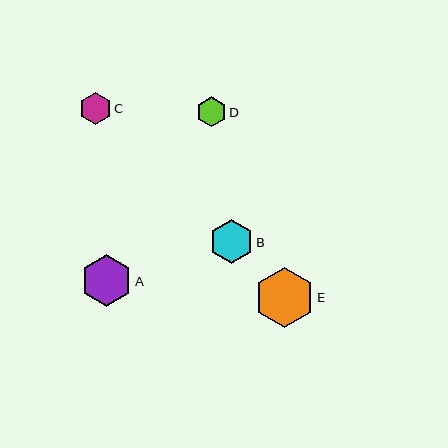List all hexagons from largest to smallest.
From largest to smallest: E, A, B, C, D.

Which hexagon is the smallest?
Hexagon D is the smallest with a size of approximately 30 pixels.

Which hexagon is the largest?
Hexagon E is the largest with a size of approximately 60 pixels.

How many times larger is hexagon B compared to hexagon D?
Hexagon B is approximately 1.5 times the size of hexagon D.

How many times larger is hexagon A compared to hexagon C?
Hexagon A is approximately 1.6 times the size of hexagon C.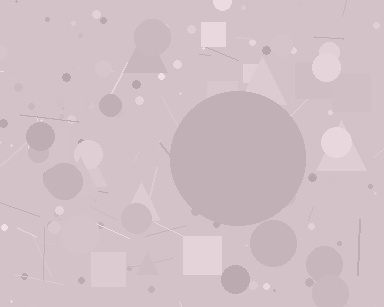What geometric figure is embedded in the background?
A circle is embedded in the background.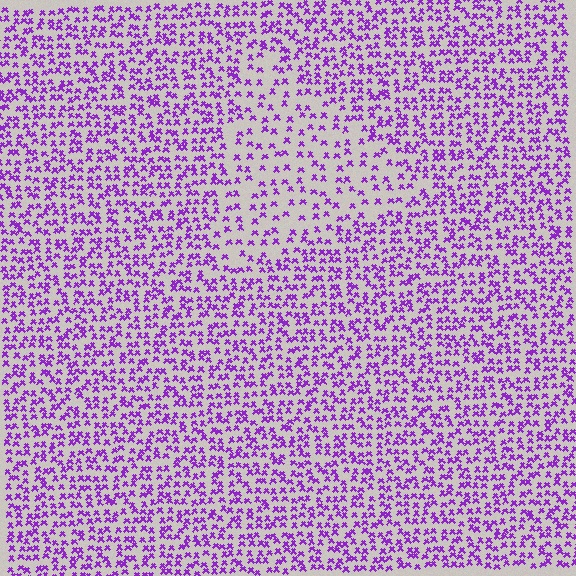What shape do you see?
I see a triangle.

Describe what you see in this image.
The image contains small purple elements arranged at two different densities. A triangle-shaped region is visible where the elements are less densely packed than the surrounding area.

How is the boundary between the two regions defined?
The boundary is defined by a change in element density (approximately 2.0x ratio). All elements are the same color, size, and shape.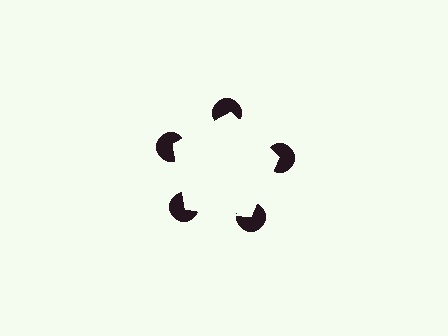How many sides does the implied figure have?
5 sides.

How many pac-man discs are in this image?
There are 5 — one at each vertex of the illusory pentagon.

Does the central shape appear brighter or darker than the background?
It typically appears slightly brighter than the background, even though no actual brightness change is drawn.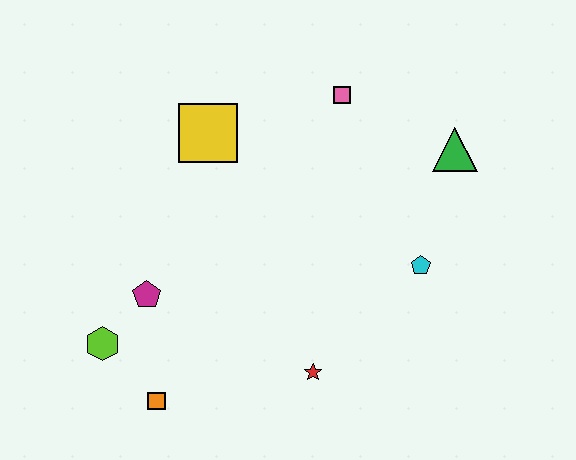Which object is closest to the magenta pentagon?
The lime hexagon is closest to the magenta pentagon.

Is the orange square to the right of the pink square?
No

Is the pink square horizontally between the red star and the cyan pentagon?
Yes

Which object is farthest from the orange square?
The green triangle is farthest from the orange square.